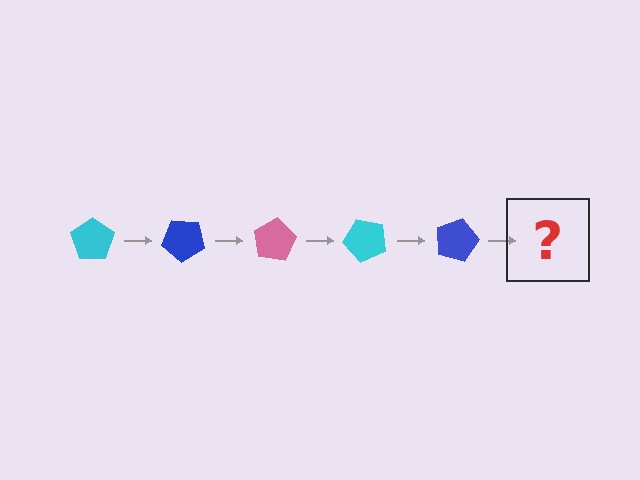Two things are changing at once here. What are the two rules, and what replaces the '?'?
The two rules are that it rotates 40 degrees each step and the color cycles through cyan, blue, and pink. The '?' should be a pink pentagon, rotated 200 degrees from the start.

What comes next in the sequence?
The next element should be a pink pentagon, rotated 200 degrees from the start.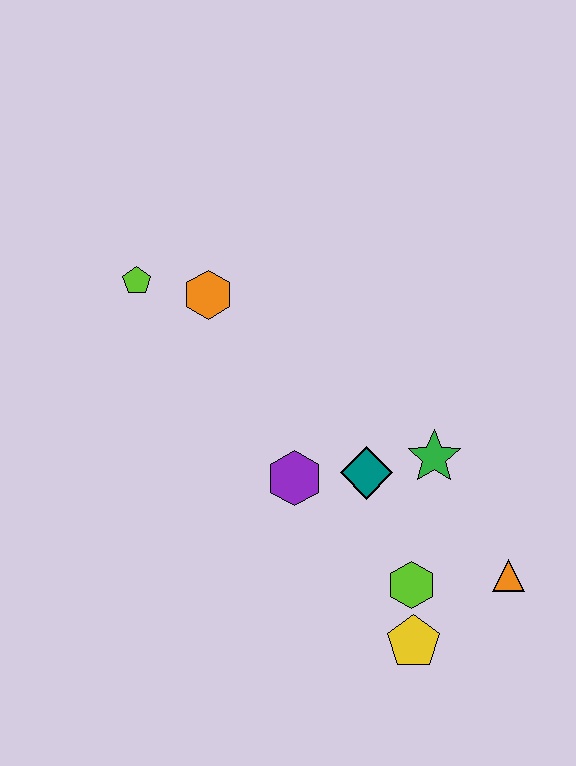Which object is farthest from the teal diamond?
The lime pentagon is farthest from the teal diamond.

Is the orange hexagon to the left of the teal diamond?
Yes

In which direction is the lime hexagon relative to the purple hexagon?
The lime hexagon is to the right of the purple hexagon.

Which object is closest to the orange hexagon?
The lime pentagon is closest to the orange hexagon.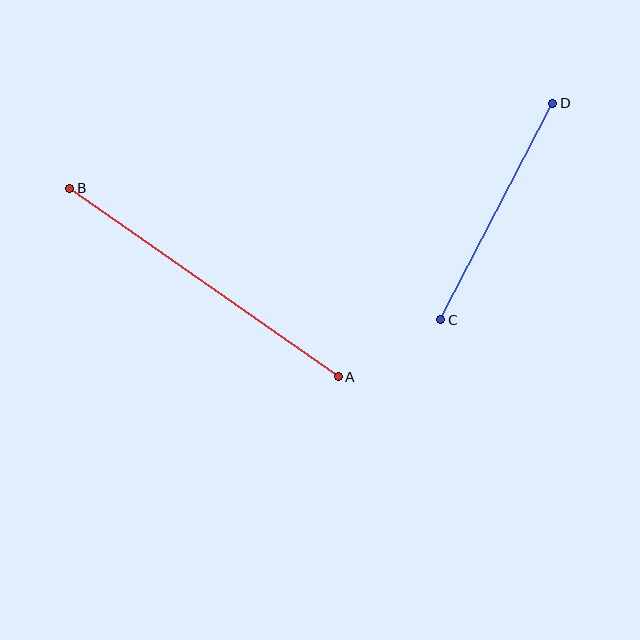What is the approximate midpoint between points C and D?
The midpoint is at approximately (497, 212) pixels.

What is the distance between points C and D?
The distance is approximately 244 pixels.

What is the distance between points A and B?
The distance is approximately 328 pixels.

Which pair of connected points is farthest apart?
Points A and B are farthest apart.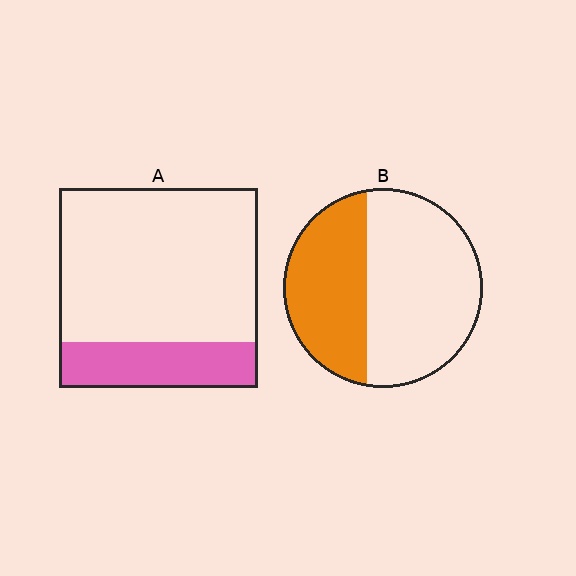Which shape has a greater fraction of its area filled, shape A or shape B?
Shape B.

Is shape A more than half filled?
No.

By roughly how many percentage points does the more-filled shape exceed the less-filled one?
By roughly 15 percentage points (B over A).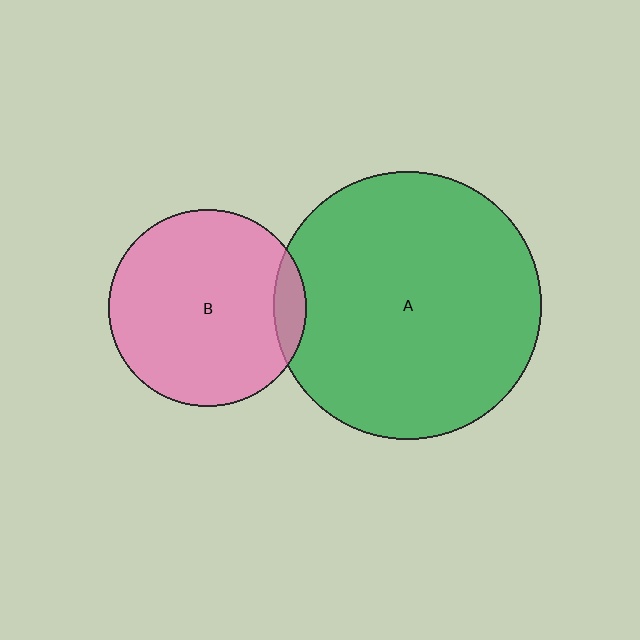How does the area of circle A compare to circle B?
Approximately 1.8 times.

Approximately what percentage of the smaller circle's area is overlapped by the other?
Approximately 10%.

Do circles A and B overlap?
Yes.